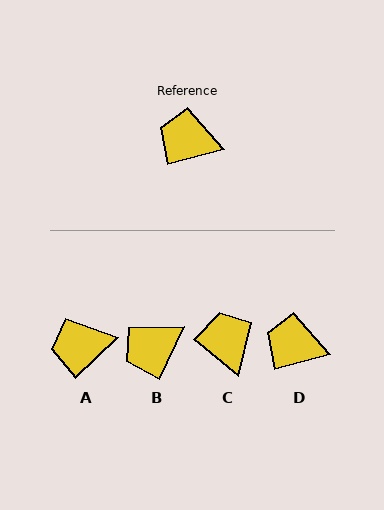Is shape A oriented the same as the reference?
No, it is off by about 29 degrees.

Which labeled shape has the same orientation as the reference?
D.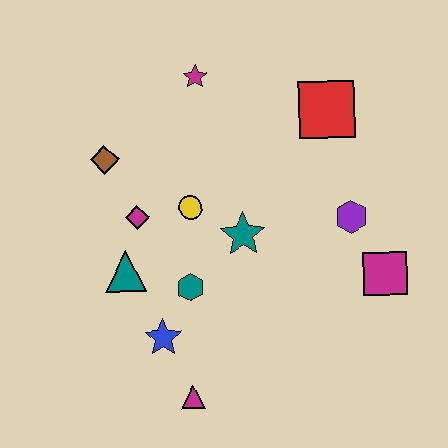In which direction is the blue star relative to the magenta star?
The blue star is below the magenta star.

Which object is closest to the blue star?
The teal hexagon is closest to the blue star.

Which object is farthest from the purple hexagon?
The brown diamond is farthest from the purple hexagon.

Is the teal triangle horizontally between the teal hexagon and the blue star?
No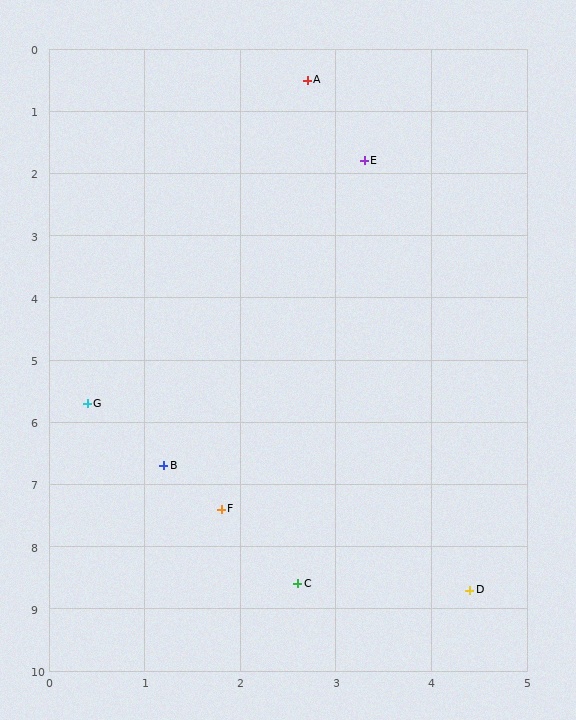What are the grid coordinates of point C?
Point C is at approximately (2.6, 8.6).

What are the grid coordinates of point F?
Point F is at approximately (1.8, 7.4).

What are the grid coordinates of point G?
Point G is at approximately (0.4, 5.7).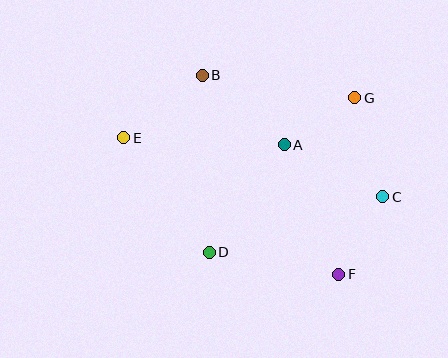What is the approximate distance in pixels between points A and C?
The distance between A and C is approximately 112 pixels.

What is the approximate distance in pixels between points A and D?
The distance between A and D is approximately 131 pixels.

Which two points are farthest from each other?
Points C and E are farthest from each other.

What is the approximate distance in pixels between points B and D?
The distance between B and D is approximately 177 pixels.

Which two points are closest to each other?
Points A and G are closest to each other.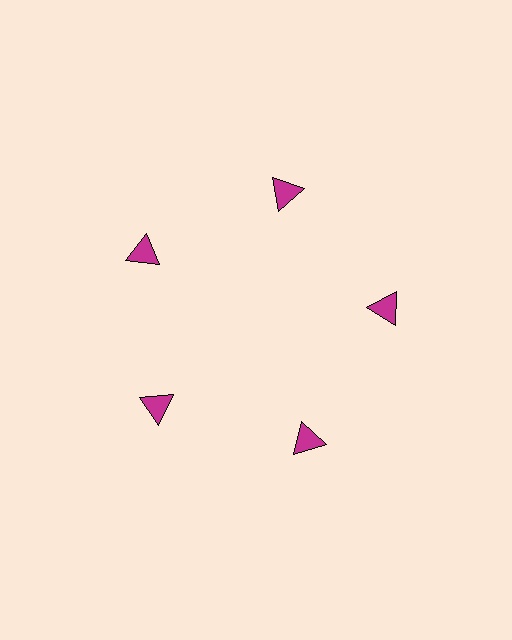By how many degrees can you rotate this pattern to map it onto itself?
The pattern maps onto itself every 72 degrees of rotation.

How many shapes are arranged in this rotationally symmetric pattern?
There are 5 shapes, arranged in 5 groups of 1.